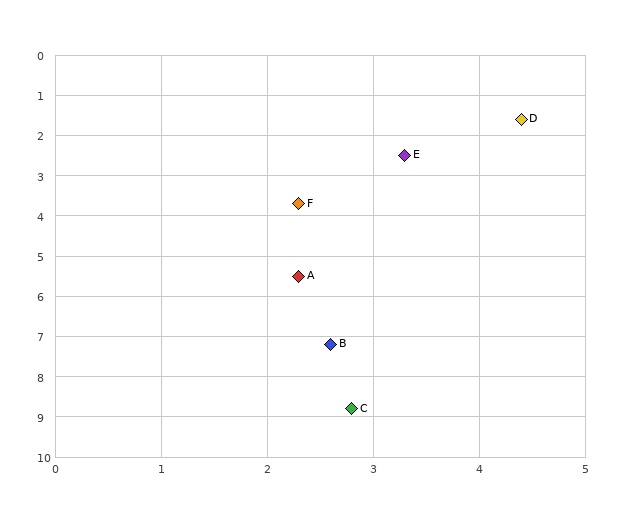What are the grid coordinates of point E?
Point E is at approximately (3.3, 2.5).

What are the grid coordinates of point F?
Point F is at approximately (2.3, 3.7).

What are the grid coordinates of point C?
Point C is at approximately (2.8, 8.8).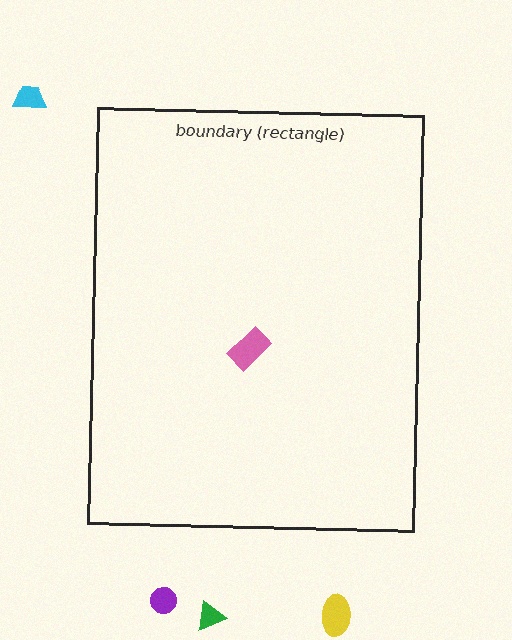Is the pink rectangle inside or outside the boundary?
Inside.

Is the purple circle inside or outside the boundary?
Outside.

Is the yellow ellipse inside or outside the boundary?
Outside.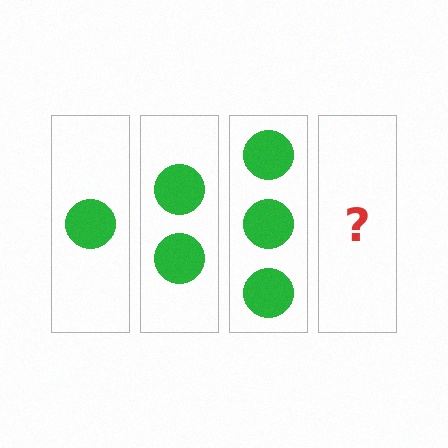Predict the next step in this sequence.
The next step is 4 circles.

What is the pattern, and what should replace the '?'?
The pattern is that each step adds one more circle. The '?' should be 4 circles.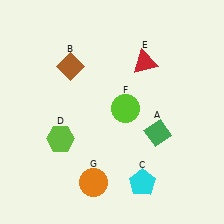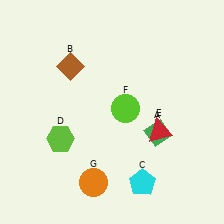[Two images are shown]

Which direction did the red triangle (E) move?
The red triangle (E) moved down.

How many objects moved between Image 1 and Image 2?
1 object moved between the two images.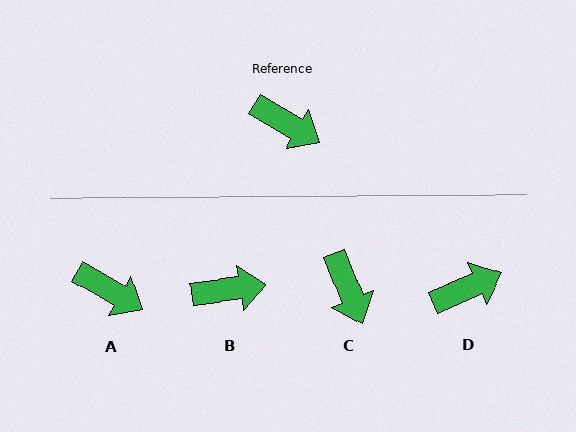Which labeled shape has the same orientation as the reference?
A.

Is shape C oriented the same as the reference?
No, it is off by about 38 degrees.